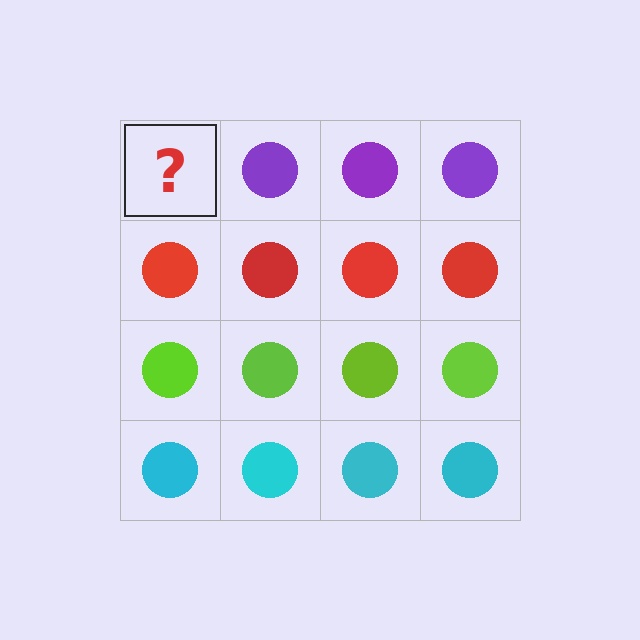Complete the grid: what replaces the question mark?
The question mark should be replaced with a purple circle.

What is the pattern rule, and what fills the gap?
The rule is that each row has a consistent color. The gap should be filled with a purple circle.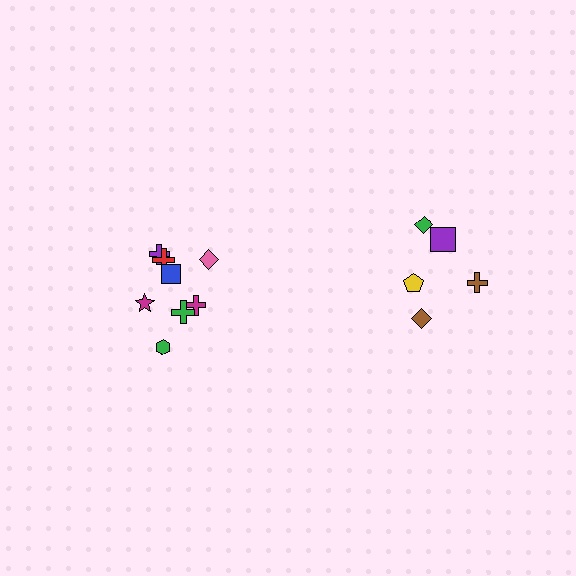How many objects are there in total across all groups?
There are 13 objects.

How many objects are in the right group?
There are 5 objects.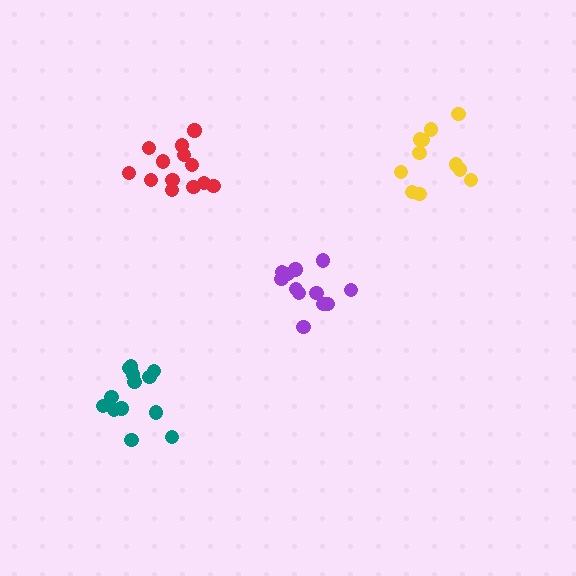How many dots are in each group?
Group 1: 13 dots, Group 2: 13 dots, Group 3: 12 dots, Group 4: 11 dots (49 total).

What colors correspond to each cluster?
The clusters are colored: red, teal, purple, yellow.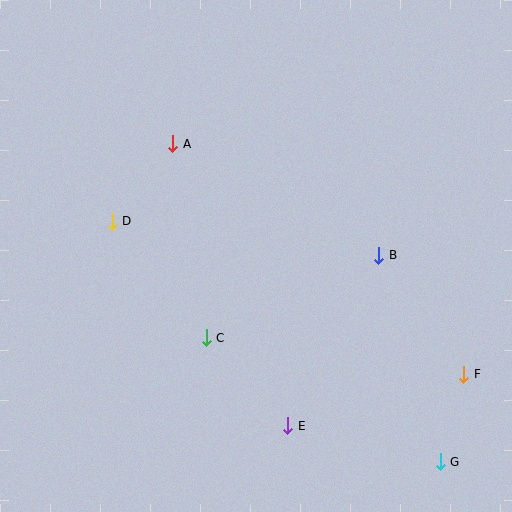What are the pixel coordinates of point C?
Point C is at (206, 338).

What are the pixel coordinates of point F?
Point F is at (464, 374).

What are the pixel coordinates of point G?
Point G is at (440, 462).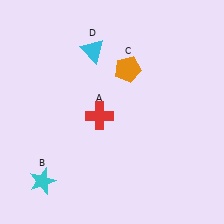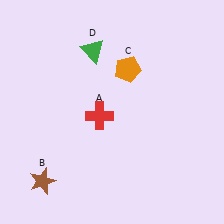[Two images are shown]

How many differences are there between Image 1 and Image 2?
There are 2 differences between the two images.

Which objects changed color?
B changed from cyan to brown. D changed from cyan to green.